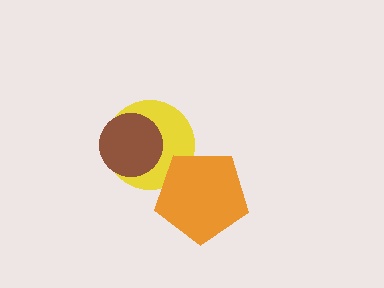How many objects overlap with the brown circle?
1 object overlaps with the brown circle.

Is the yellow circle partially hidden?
Yes, it is partially covered by another shape.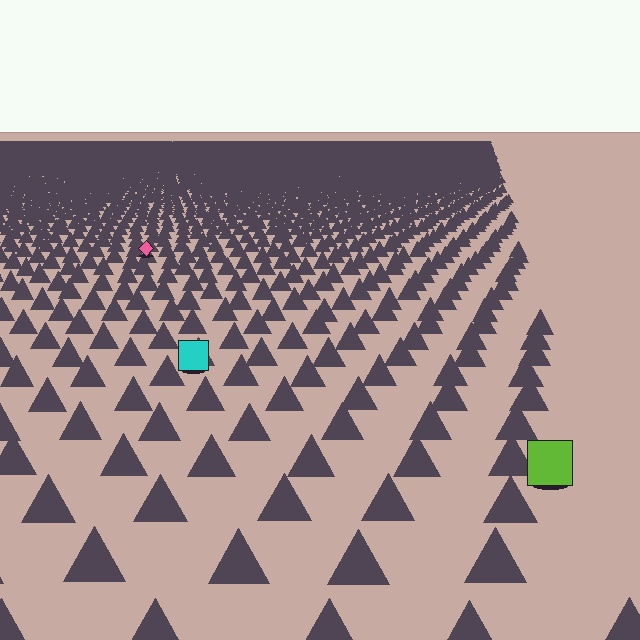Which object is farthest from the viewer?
The pink diamond is farthest from the viewer. It appears smaller and the ground texture around it is denser.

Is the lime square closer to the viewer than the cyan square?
Yes. The lime square is closer — you can tell from the texture gradient: the ground texture is coarser near it.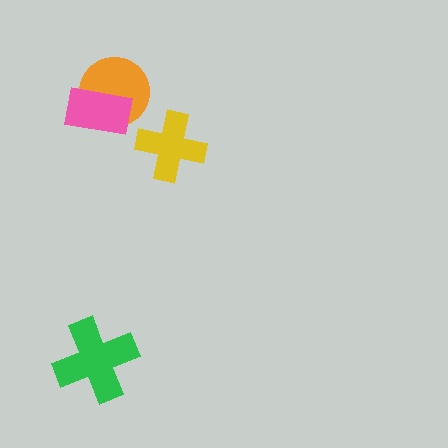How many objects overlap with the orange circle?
1 object overlaps with the orange circle.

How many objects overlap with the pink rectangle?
1 object overlaps with the pink rectangle.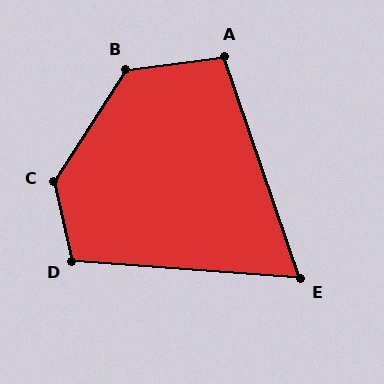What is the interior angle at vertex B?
Approximately 131 degrees (obtuse).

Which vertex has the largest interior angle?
C, at approximately 134 degrees.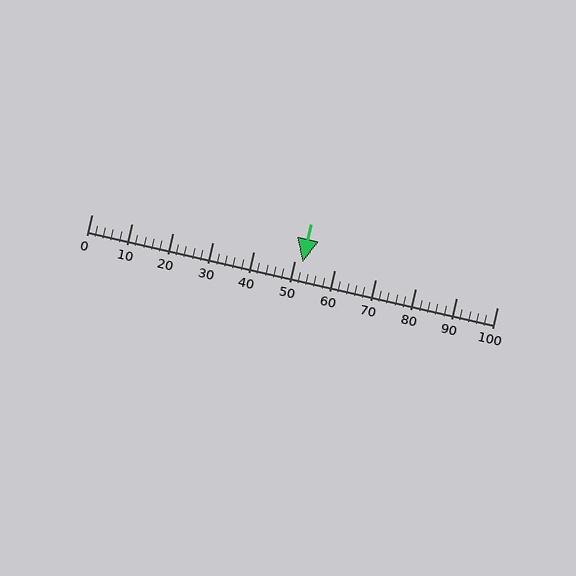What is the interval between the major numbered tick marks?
The major tick marks are spaced 10 units apart.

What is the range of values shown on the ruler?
The ruler shows values from 0 to 100.